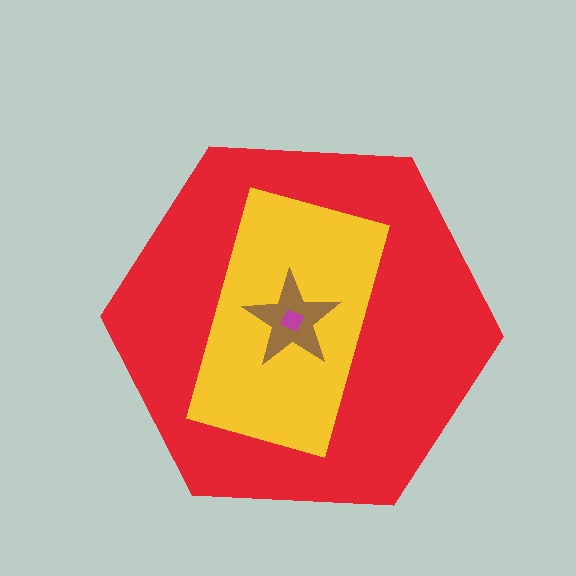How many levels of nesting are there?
4.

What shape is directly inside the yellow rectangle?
The brown star.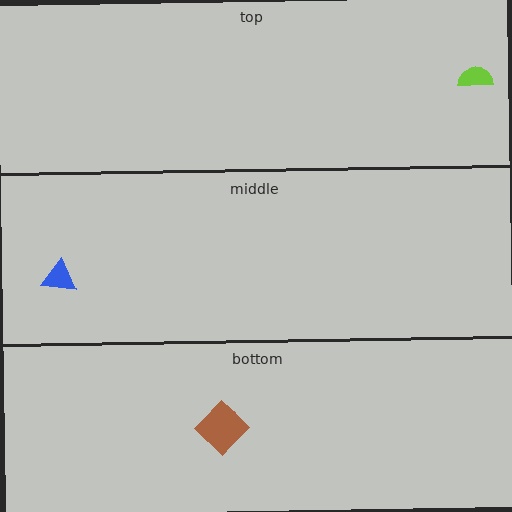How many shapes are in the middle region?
1.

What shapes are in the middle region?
The blue triangle.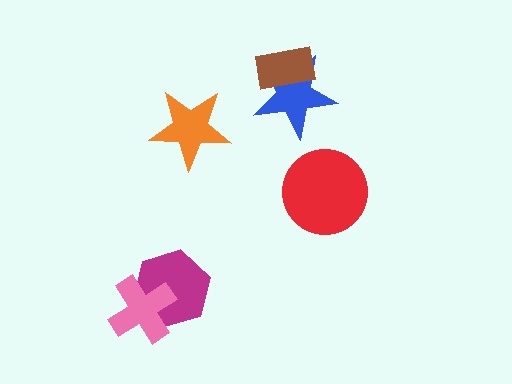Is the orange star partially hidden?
No, no other shape covers it.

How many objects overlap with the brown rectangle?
1 object overlaps with the brown rectangle.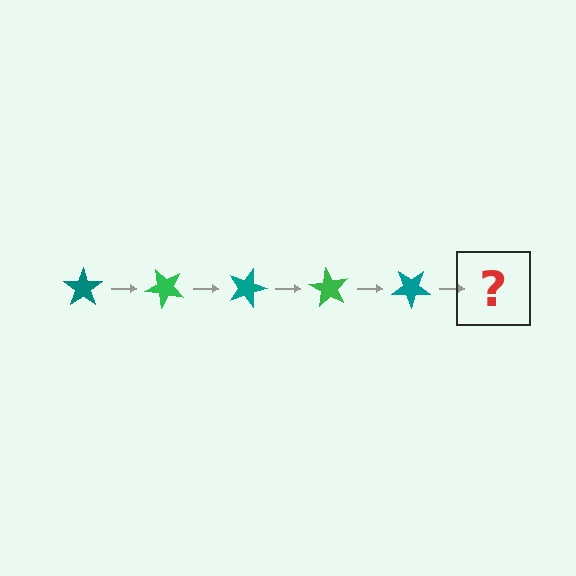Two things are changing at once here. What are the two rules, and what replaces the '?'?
The two rules are that it rotates 45 degrees each step and the color cycles through teal and green. The '?' should be a green star, rotated 225 degrees from the start.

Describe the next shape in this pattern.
It should be a green star, rotated 225 degrees from the start.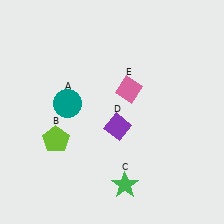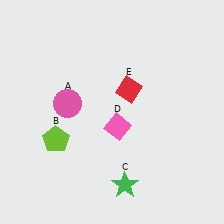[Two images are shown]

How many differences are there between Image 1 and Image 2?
There are 3 differences between the two images.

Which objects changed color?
A changed from teal to pink. D changed from purple to pink. E changed from pink to red.